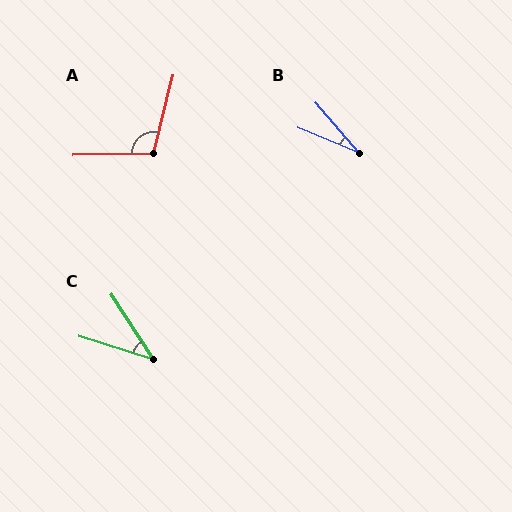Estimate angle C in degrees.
Approximately 39 degrees.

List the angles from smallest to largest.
B (27°), C (39°), A (105°).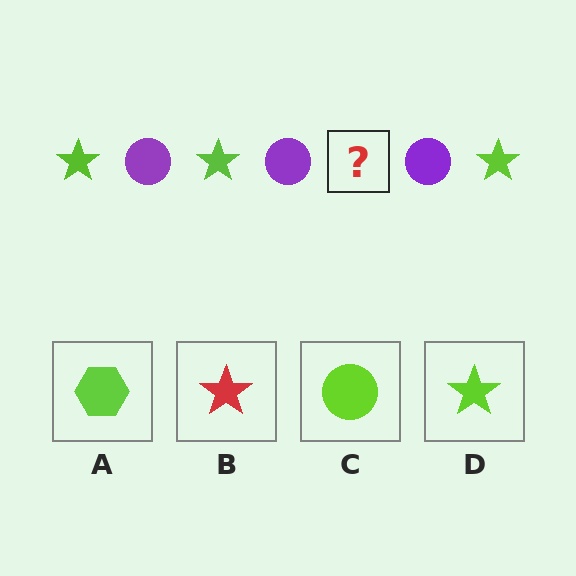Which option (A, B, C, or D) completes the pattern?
D.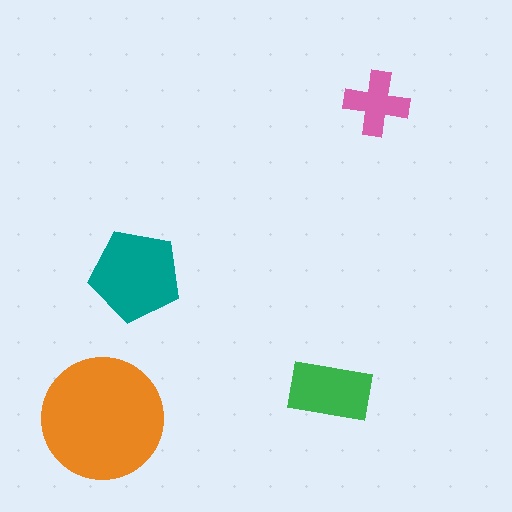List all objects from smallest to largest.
The pink cross, the green rectangle, the teal pentagon, the orange circle.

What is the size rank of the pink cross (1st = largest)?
4th.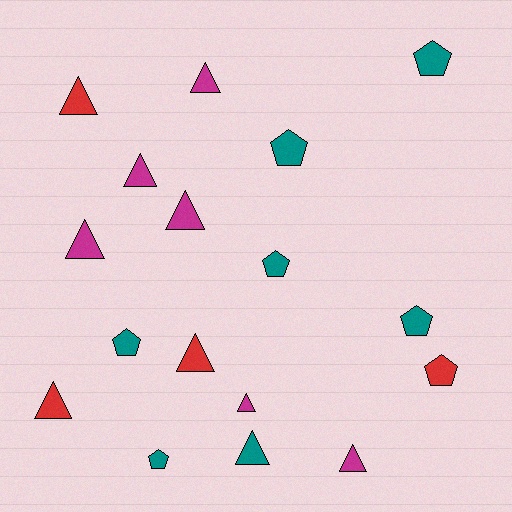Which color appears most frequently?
Teal, with 7 objects.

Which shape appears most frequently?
Triangle, with 10 objects.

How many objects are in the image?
There are 17 objects.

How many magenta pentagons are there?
There are no magenta pentagons.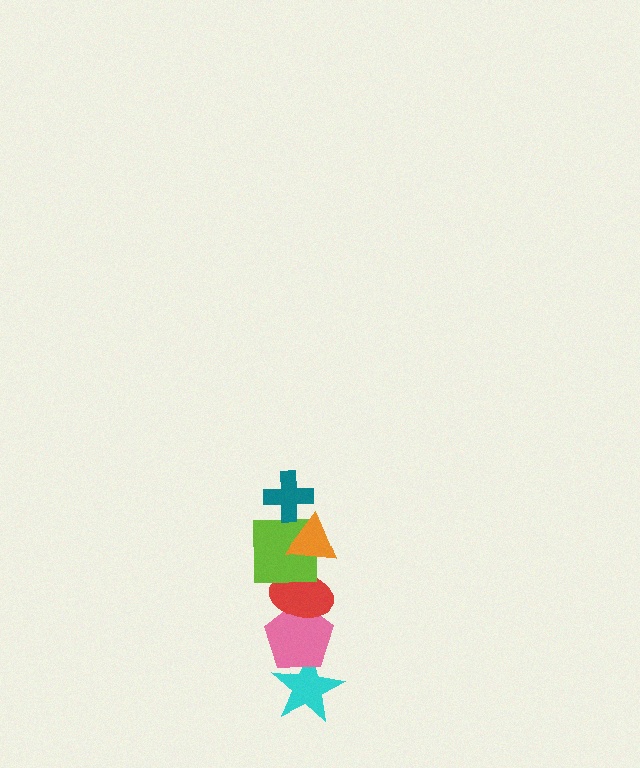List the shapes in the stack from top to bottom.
From top to bottom: the teal cross, the orange triangle, the lime square, the red ellipse, the pink pentagon, the cyan star.